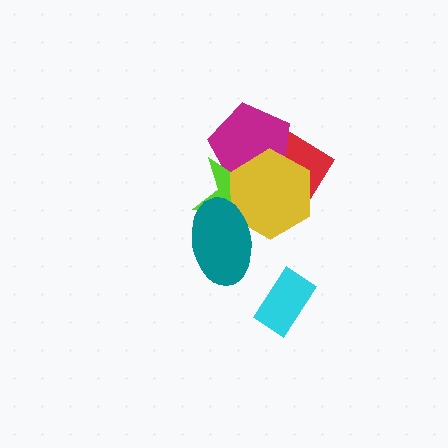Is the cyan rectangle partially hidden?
No, no other shape covers it.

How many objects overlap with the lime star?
4 objects overlap with the lime star.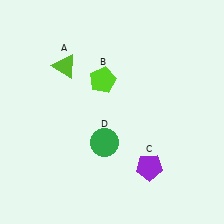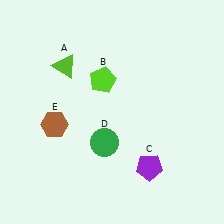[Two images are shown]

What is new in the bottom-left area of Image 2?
A brown hexagon (E) was added in the bottom-left area of Image 2.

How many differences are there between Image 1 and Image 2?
There is 1 difference between the two images.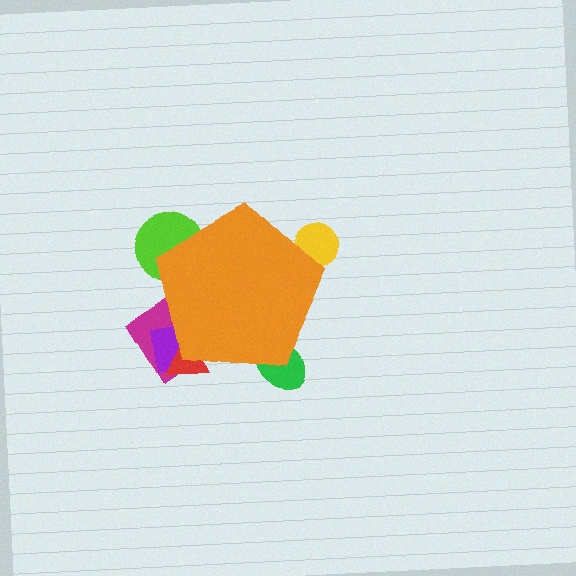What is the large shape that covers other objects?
An orange pentagon.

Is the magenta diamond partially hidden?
Yes, the magenta diamond is partially hidden behind the orange pentagon.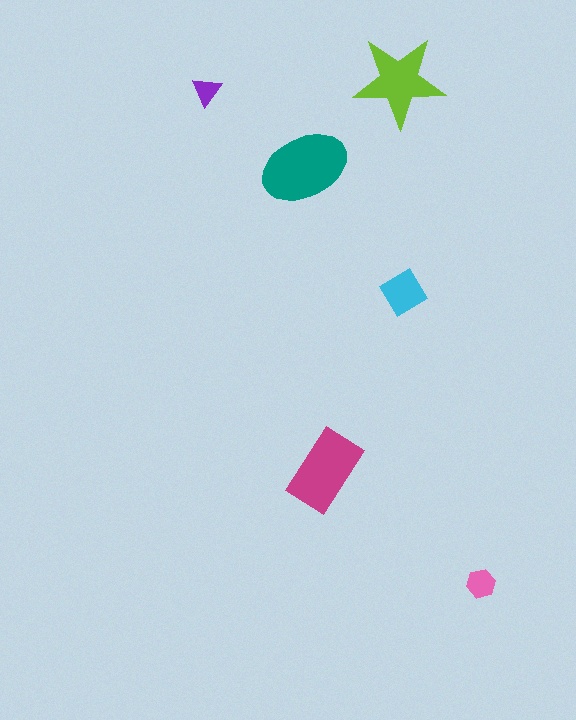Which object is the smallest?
The purple triangle.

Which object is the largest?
The teal ellipse.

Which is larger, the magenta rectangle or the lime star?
The magenta rectangle.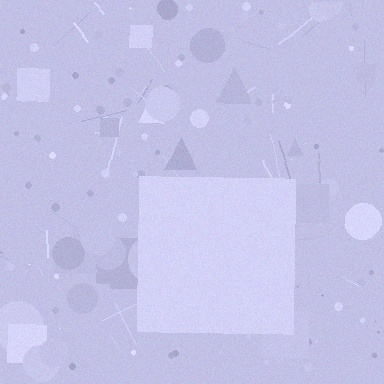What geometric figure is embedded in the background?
A square is embedded in the background.